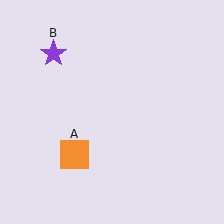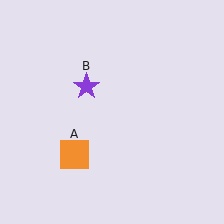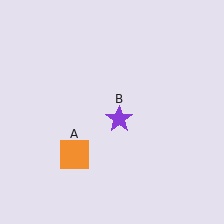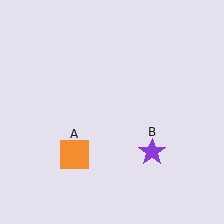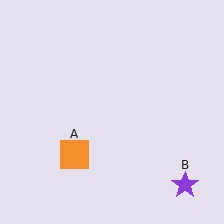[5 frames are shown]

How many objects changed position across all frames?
1 object changed position: purple star (object B).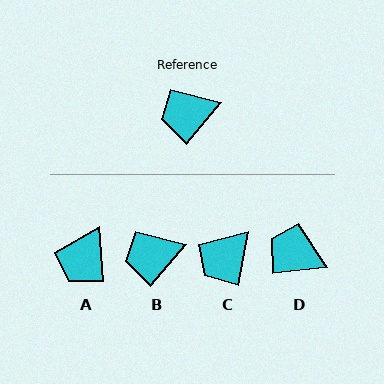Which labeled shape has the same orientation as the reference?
B.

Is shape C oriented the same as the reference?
No, it is off by about 29 degrees.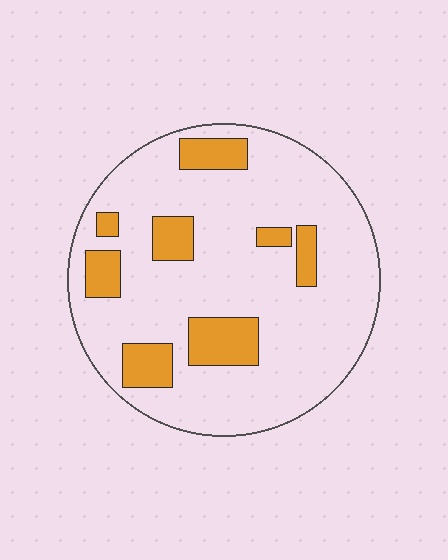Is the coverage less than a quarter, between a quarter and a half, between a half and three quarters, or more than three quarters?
Less than a quarter.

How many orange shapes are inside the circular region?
8.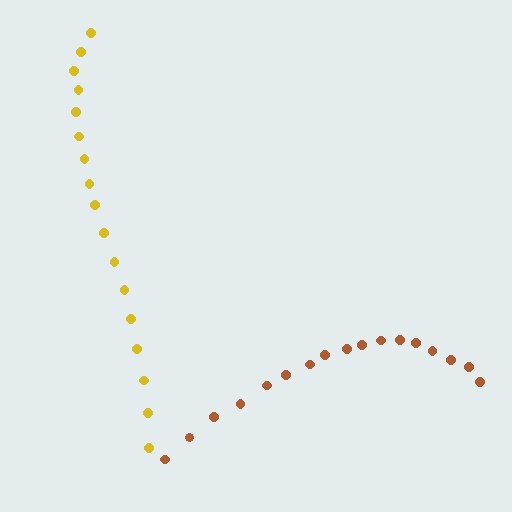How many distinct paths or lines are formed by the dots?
There are 2 distinct paths.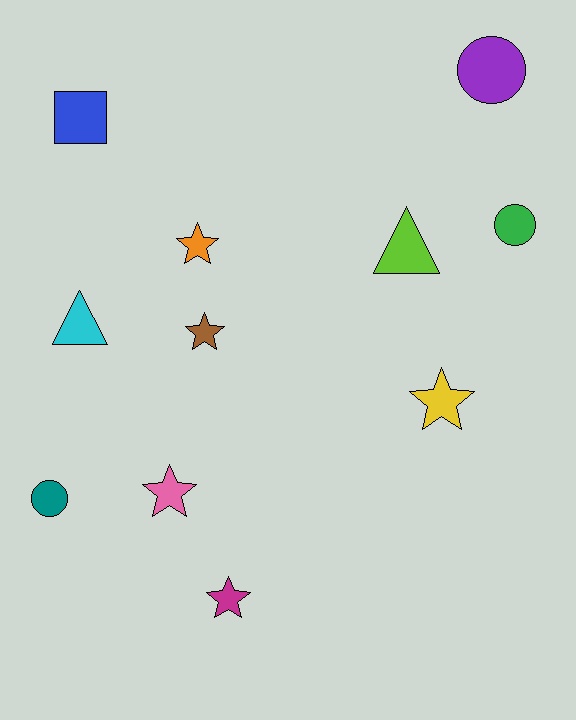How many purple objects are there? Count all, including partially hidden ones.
There is 1 purple object.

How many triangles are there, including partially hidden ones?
There are 2 triangles.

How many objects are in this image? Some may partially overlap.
There are 11 objects.